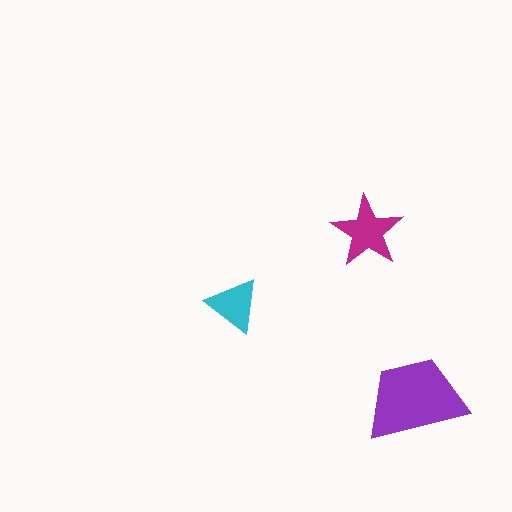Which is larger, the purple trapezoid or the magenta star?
The purple trapezoid.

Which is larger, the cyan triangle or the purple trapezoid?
The purple trapezoid.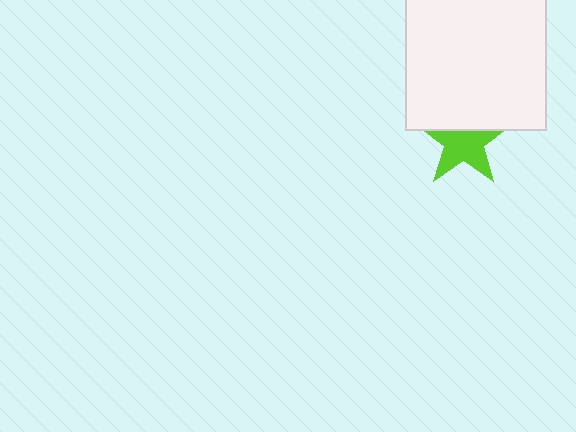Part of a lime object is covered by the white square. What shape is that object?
It is a star.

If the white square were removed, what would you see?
You would see the complete lime star.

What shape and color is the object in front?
The object in front is a white square.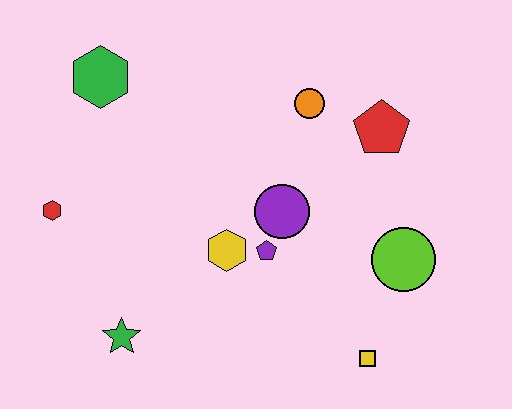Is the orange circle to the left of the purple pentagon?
No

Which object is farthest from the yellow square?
The green hexagon is farthest from the yellow square.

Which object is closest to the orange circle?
The red pentagon is closest to the orange circle.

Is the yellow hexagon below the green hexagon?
Yes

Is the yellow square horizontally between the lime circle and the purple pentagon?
Yes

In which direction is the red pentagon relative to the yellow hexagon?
The red pentagon is to the right of the yellow hexagon.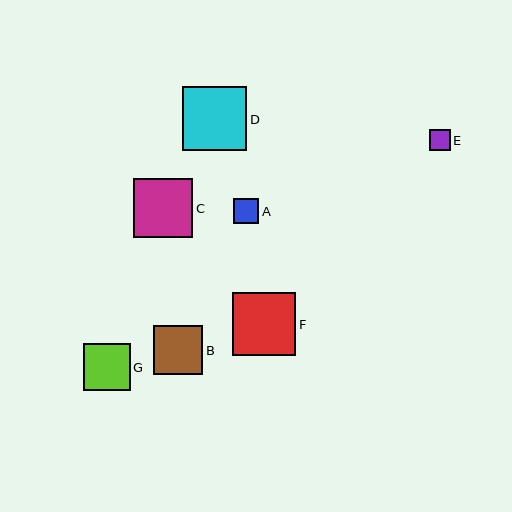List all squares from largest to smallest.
From largest to smallest: D, F, C, B, G, A, E.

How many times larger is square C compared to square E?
Square C is approximately 2.8 times the size of square E.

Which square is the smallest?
Square E is the smallest with a size of approximately 21 pixels.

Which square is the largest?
Square D is the largest with a size of approximately 64 pixels.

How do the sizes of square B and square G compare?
Square B and square G are approximately the same size.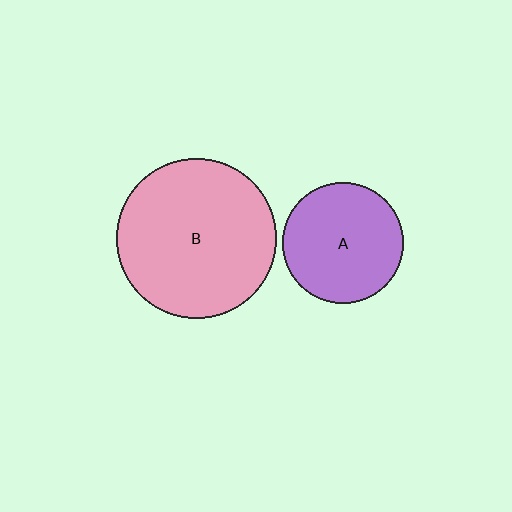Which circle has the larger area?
Circle B (pink).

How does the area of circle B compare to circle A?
Approximately 1.8 times.